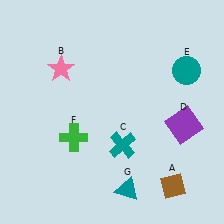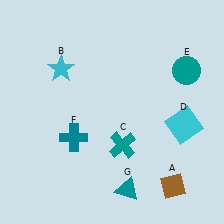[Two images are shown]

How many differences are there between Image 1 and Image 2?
There are 3 differences between the two images.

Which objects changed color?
B changed from pink to cyan. D changed from purple to cyan. F changed from green to teal.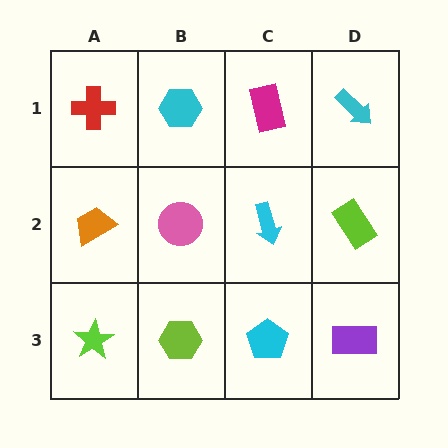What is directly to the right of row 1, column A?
A cyan hexagon.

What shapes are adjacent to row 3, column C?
A cyan arrow (row 2, column C), a lime hexagon (row 3, column B), a purple rectangle (row 3, column D).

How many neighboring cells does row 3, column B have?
3.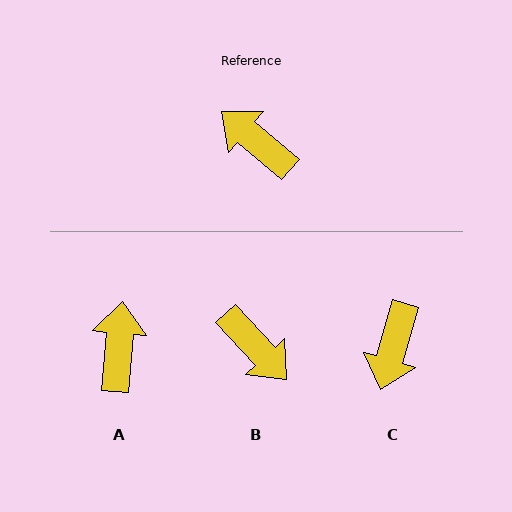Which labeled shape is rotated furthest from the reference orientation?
B, about 173 degrees away.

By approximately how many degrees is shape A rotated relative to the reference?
Approximately 55 degrees clockwise.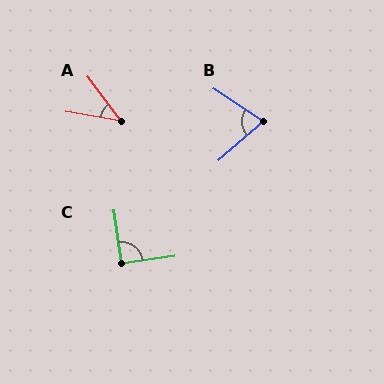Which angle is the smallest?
A, at approximately 43 degrees.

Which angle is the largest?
C, at approximately 90 degrees.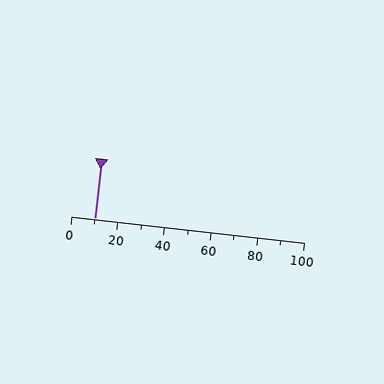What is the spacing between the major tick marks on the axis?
The major ticks are spaced 20 apart.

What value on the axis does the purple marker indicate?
The marker indicates approximately 10.